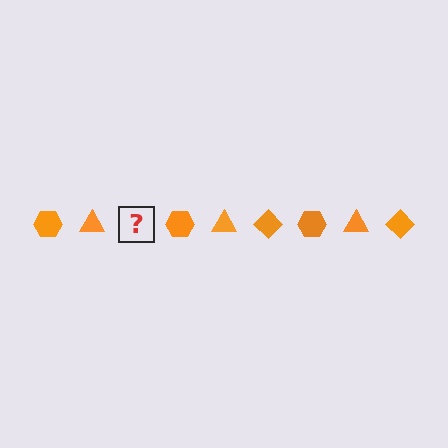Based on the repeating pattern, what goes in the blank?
The blank should be an orange diamond.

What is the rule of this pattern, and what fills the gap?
The rule is that the pattern cycles through hexagon, triangle, diamond shapes in orange. The gap should be filled with an orange diamond.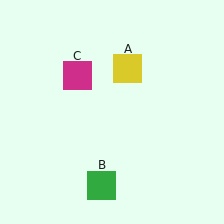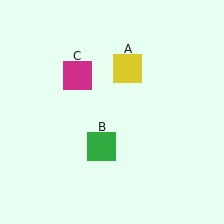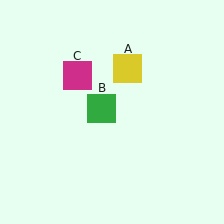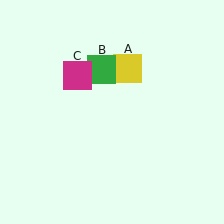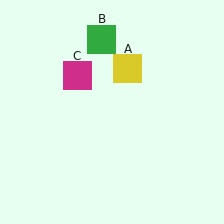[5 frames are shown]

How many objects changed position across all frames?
1 object changed position: green square (object B).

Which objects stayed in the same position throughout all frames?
Yellow square (object A) and magenta square (object C) remained stationary.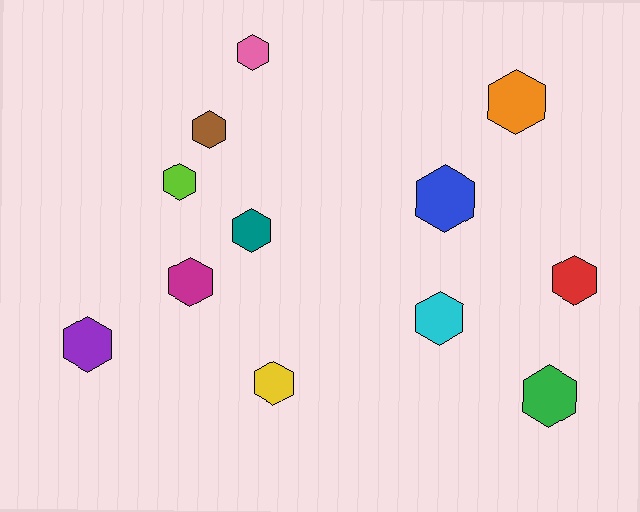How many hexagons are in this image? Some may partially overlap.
There are 12 hexagons.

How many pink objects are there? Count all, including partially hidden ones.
There is 1 pink object.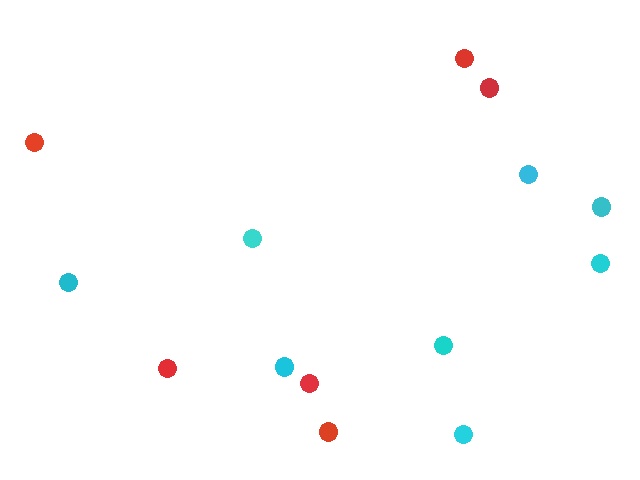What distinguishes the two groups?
There are 2 groups: one group of cyan circles (8) and one group of red circles (6).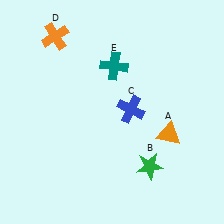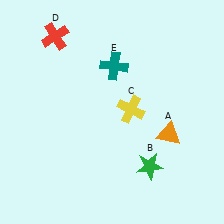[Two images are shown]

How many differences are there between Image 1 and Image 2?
There are 2 differences between the two images.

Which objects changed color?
C changed from blue to yellow. D changed from orange to red.